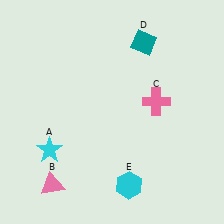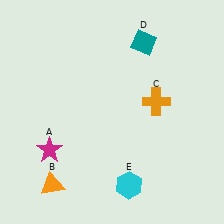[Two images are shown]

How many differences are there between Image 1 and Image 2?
There are 3 differences between the two images.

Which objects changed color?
A changed from cyan to magenta. B changed from pink to orange. C changed from pink to orange.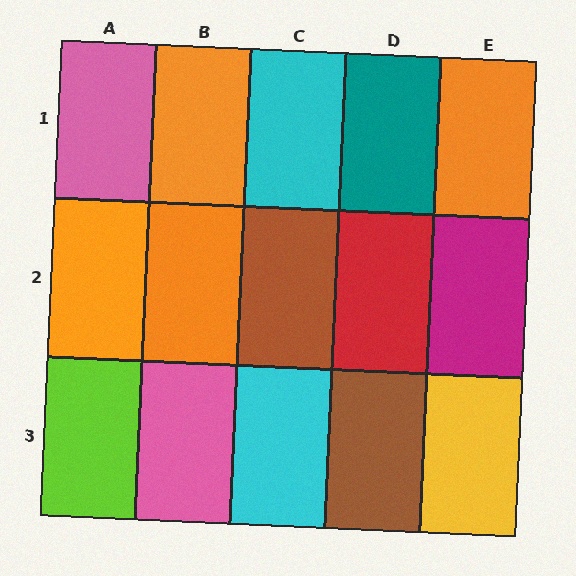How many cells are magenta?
1 cell is magenta.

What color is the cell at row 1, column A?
Pink.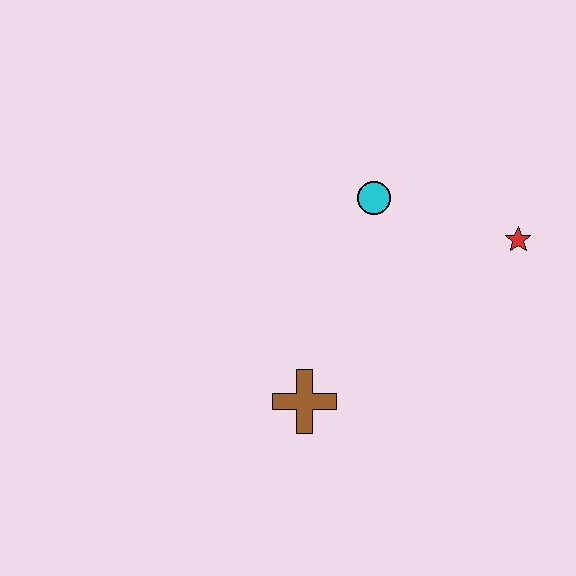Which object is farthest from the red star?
The brown cross is farthest from the red star.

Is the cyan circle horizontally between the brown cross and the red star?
Yes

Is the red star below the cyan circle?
Yes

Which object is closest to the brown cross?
The cyan circle is closest to the brown cross.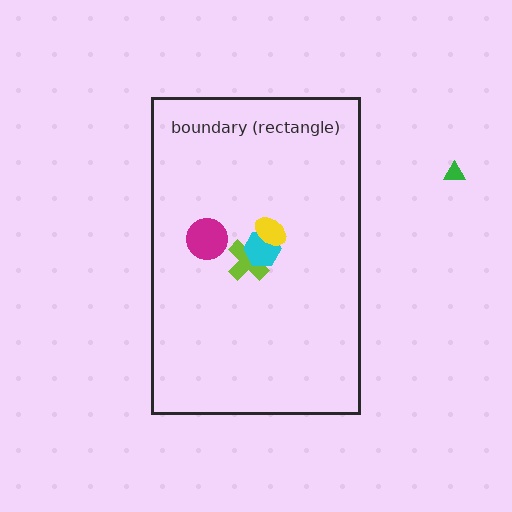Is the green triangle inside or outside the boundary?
Outside.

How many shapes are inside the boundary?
4 inside, 1 outside.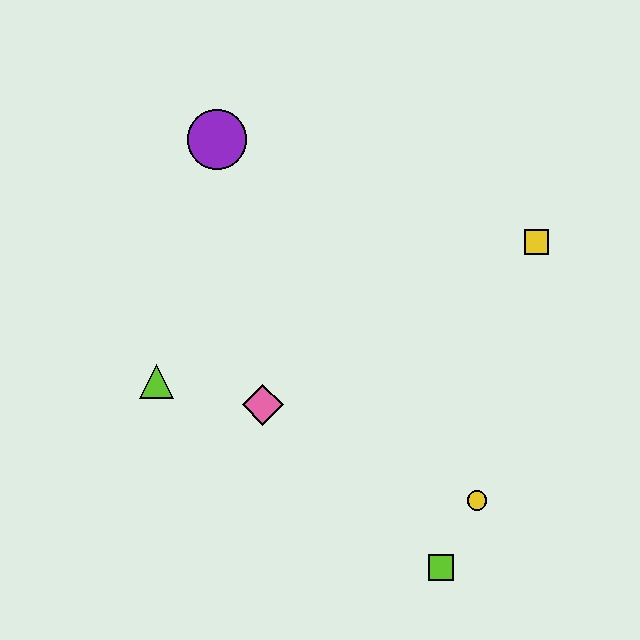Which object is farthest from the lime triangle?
The yellow square is farthest from the lime triangle.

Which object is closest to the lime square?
The yellow circle is closest to the lime square.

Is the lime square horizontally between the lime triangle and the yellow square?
Yes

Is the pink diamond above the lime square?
Yes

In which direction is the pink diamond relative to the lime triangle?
The pink diamond is to the right of the lime triangle.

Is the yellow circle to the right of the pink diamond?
Yes